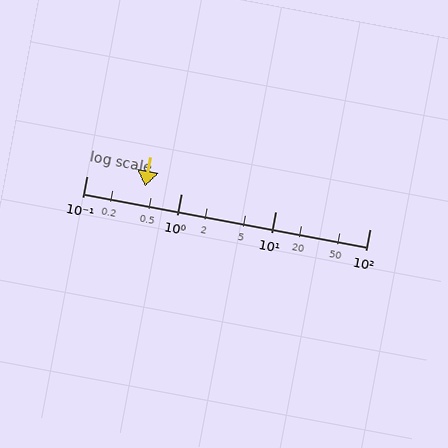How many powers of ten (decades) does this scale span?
The scale spans 3 decades, from 0.1 to 100.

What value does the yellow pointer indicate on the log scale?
The pointer indicates approximately 0.42.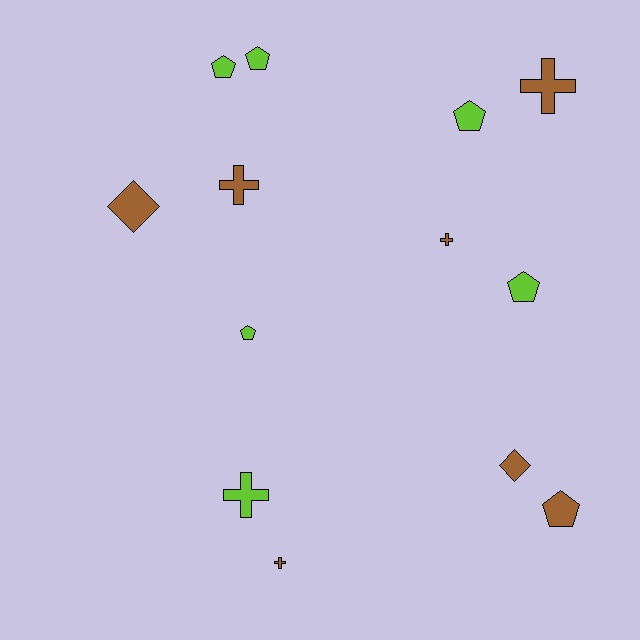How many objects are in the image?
There are 13 objects.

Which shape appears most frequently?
Pentagon, with 6 objects.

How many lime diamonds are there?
There are no lime diamonds.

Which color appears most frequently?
Brown, with 7 objects.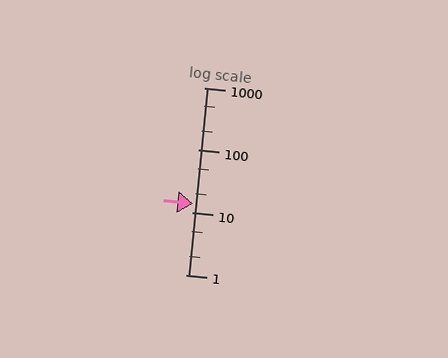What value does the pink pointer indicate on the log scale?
The pointer indicates approximately 14.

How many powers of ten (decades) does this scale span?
The scale spans 3 decades, from 1 to 1000.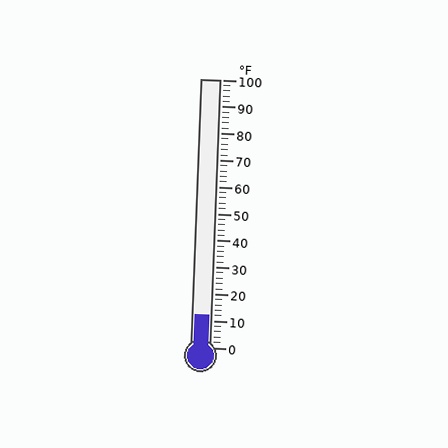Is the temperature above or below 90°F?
The temperature is below 90°F.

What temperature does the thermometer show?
The thermometer shows approximately 12°F.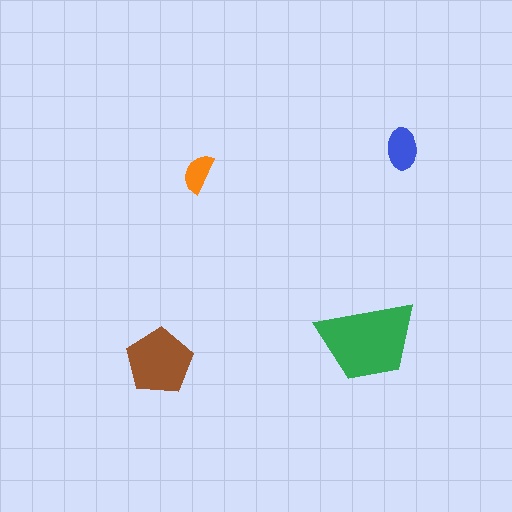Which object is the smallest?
The orange semicircle.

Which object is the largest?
The green trapezoid.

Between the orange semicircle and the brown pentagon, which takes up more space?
The brown pentagon.